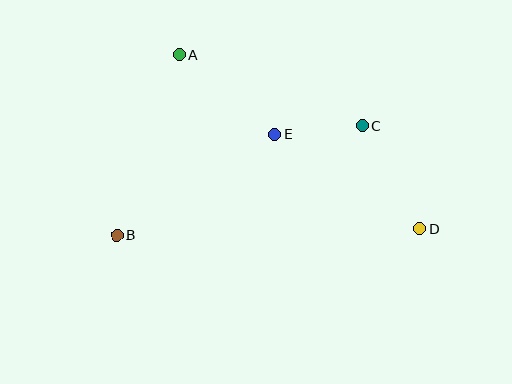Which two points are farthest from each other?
Points B and D are farthest from each other.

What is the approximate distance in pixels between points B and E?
The distance between B and E is approximately 187 pixels.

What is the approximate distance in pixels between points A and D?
The distance between A and D is approximately 296 pixels.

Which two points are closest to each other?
Points C and E are closest to each other.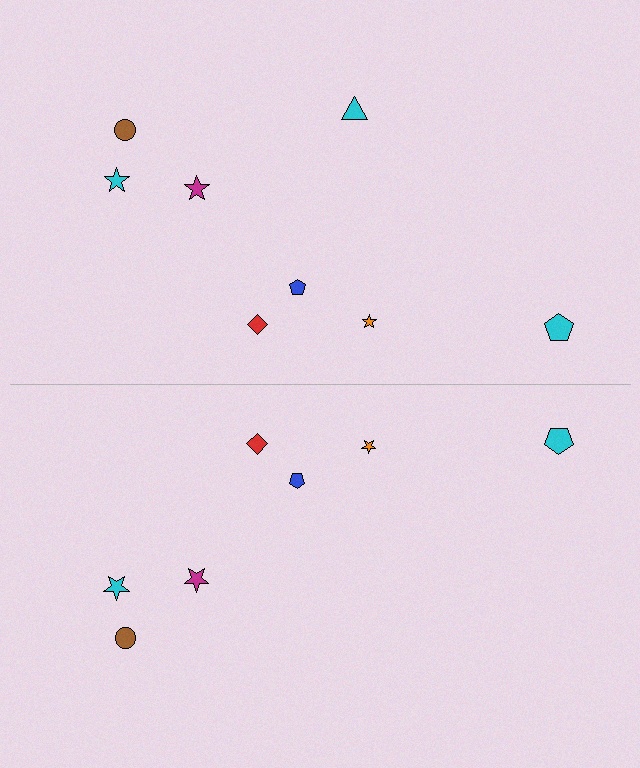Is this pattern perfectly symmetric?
No, the pattern is not perfectly symmetric. A cyan triangle is missing from the bottom side.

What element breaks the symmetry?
A cyan triangle is missing from the bottom side.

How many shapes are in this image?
There are 15 shapes in this image.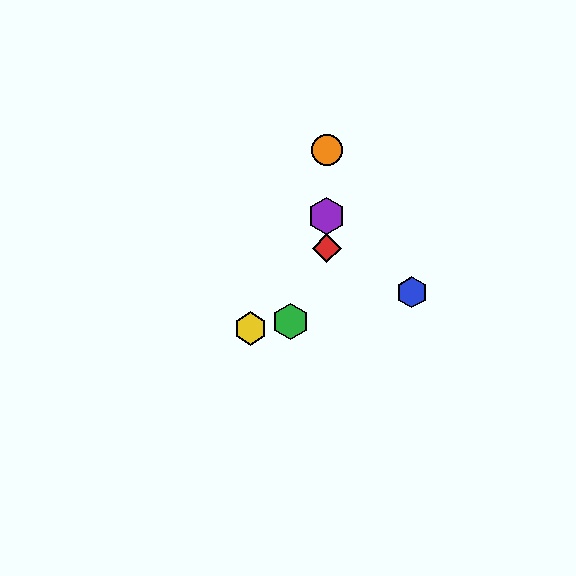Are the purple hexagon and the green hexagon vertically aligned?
No, the purple hexagon is at x≈327 and the green hexagon is at x≈290.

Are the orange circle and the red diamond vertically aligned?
Yes, both are at x≈327.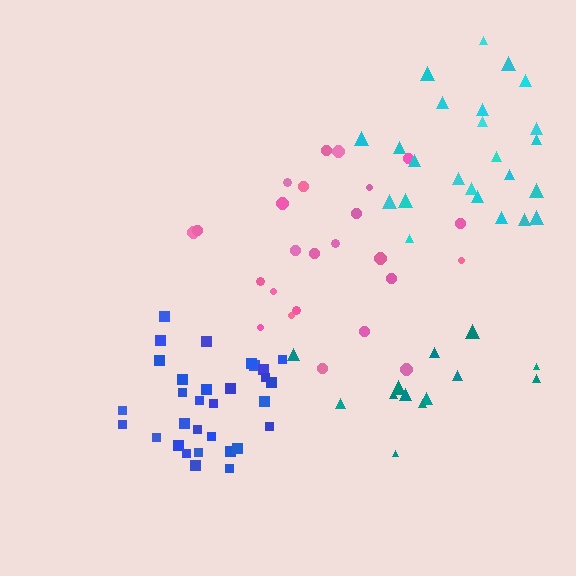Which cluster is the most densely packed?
Blue.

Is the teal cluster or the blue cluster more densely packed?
Blue.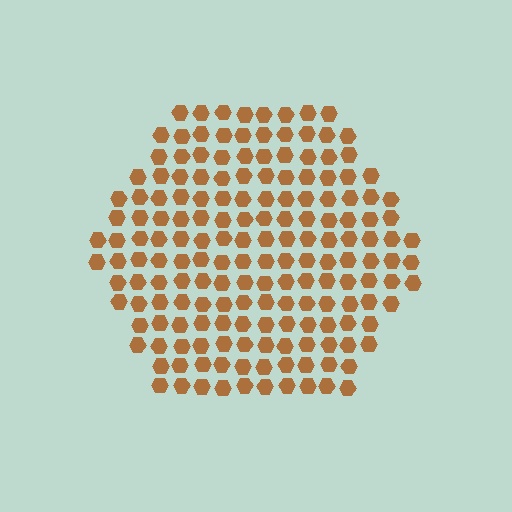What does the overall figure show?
The overall figure shows a hexagon.